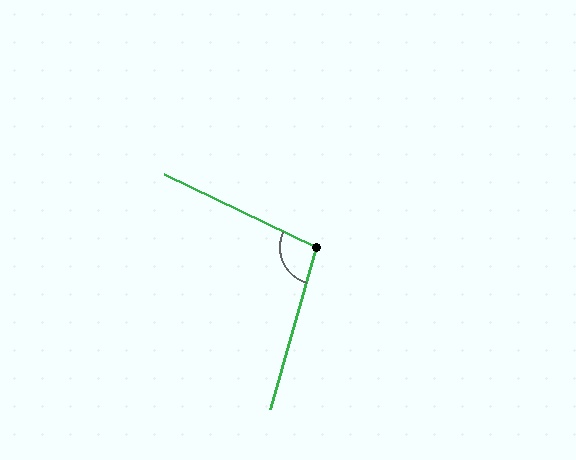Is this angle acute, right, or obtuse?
It is obtuse.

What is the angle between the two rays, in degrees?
Approximately 100 degrees.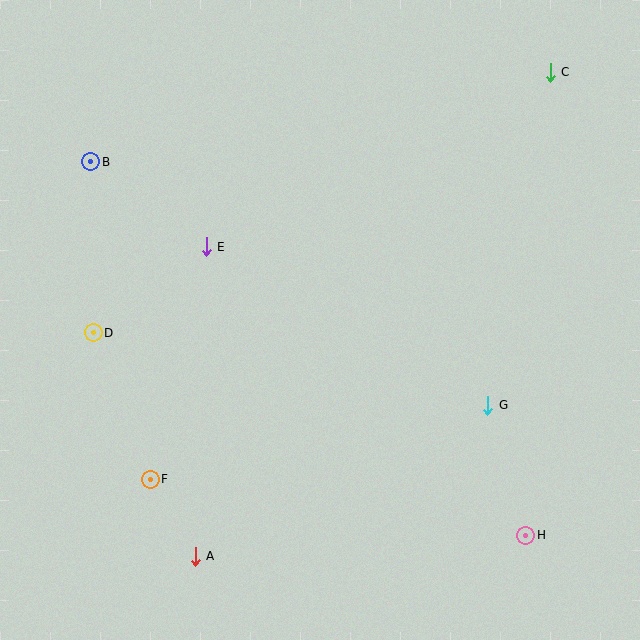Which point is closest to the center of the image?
Point E at (206, 247) is closest to the center.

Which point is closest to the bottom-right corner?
Point H is closest to the bottom-right corner.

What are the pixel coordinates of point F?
Point F is at (150, 479).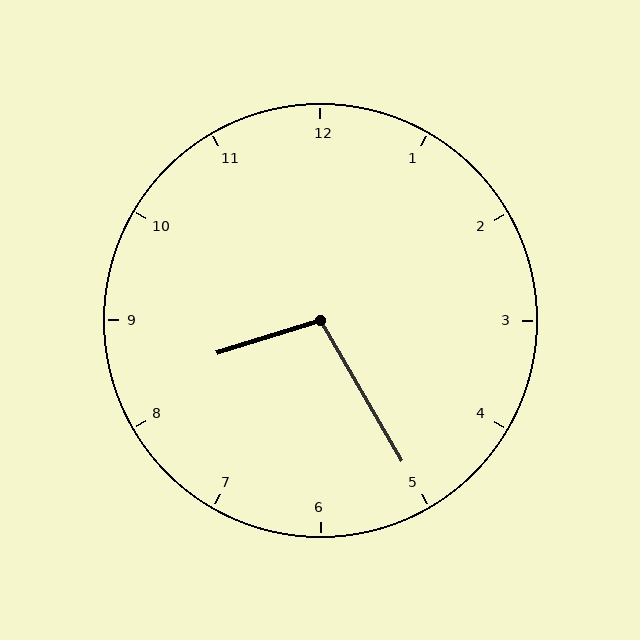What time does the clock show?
8:25.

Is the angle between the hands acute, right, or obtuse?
It is obtuse.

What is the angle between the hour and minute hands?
Approximately 102 degrees.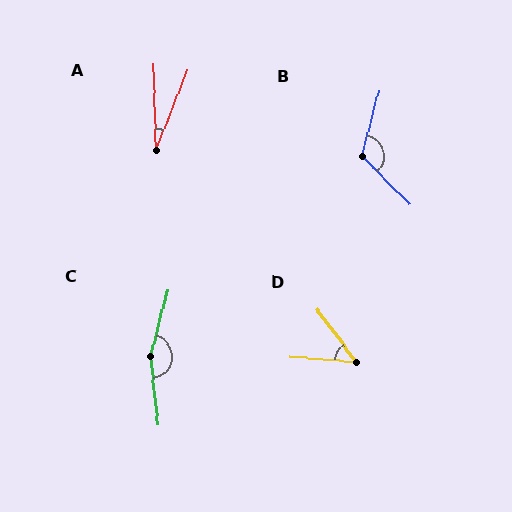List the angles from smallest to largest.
A (23°), D (49°), B (121°), C (159°).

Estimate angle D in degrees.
Approximately 49 degrees.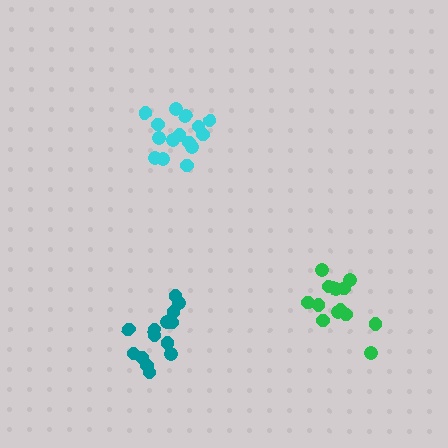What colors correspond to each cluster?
The clusters are colored: teal, cyan, green.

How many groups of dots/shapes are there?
There are 3 groups.